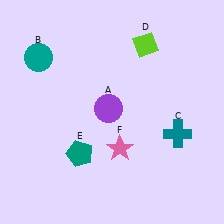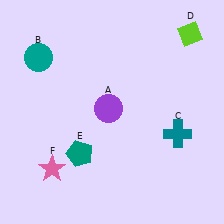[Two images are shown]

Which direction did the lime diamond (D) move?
The lime diamond (D) moved right.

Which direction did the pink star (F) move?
The pink star (F) moved left.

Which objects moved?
The objects that moved are: the lime diamond (D), the pink star (F).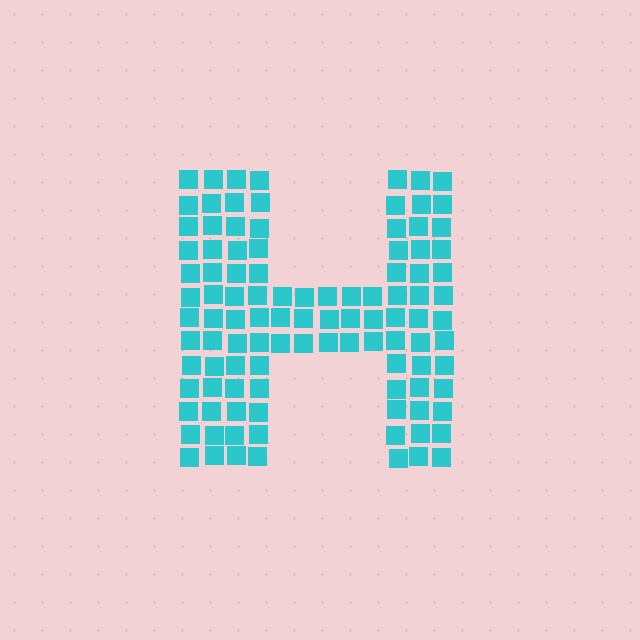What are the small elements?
The small elements are squares.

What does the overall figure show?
The overall figure shows the letter H.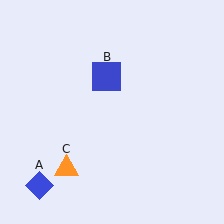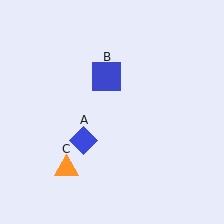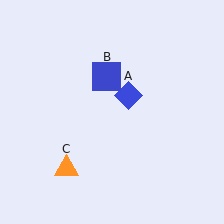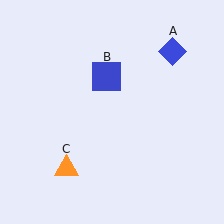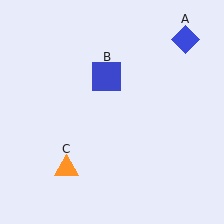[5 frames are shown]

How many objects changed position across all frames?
1 object changed position: blue diamond (object A).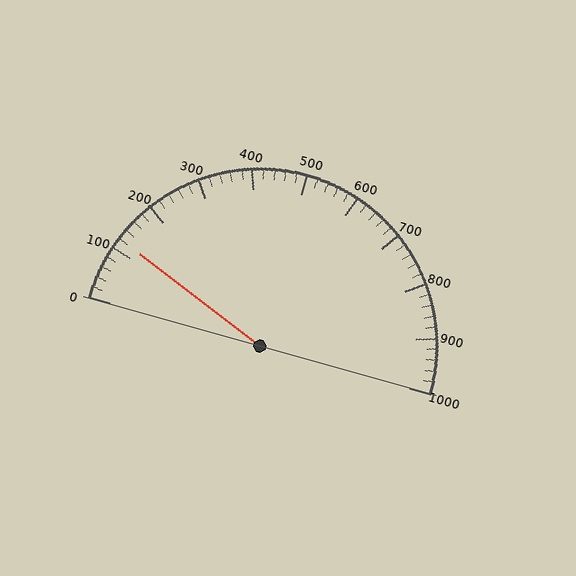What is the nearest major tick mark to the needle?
The nearest major tick mark is 100.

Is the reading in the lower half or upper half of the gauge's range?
The reading is in the lower half of the range (0 to 1000).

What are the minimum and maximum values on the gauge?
The gauge ranges from 0 to 1000.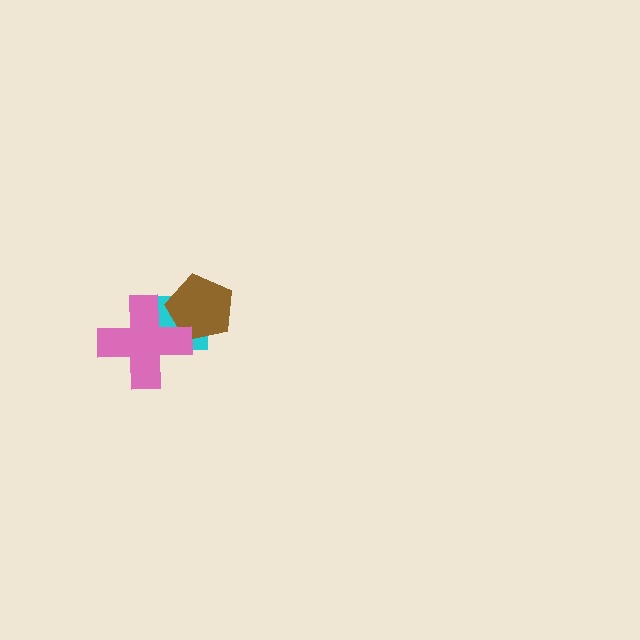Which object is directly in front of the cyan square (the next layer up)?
The brown pentagon is directly in front of the cyan square.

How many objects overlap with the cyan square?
2 objects overlap with the cyan square.